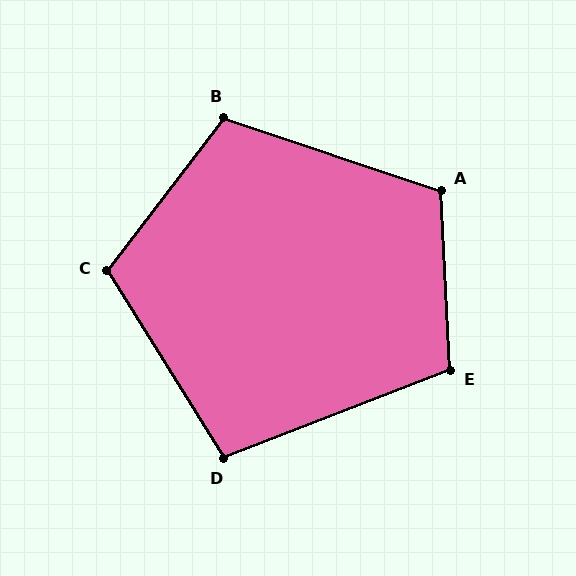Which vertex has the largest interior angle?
A, at approximately 111 degrees.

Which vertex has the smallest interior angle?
D, at approximately 101 degrees.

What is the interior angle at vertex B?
Approximately 109 degrees (obtuse).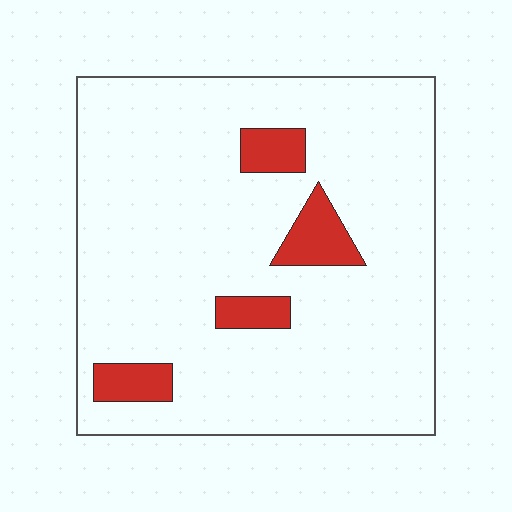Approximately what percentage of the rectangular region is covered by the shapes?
Approximately 10%.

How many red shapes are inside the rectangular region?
4.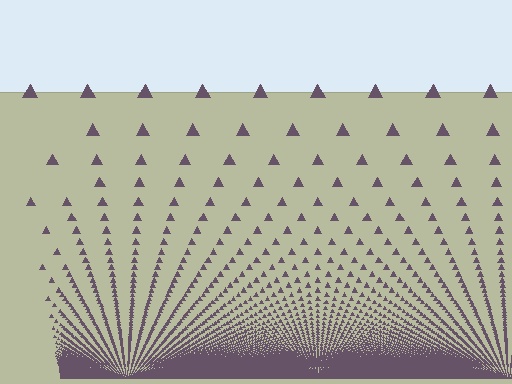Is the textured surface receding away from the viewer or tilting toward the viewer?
The surface appears to tilt toward the viewer. Texture elements get larger and sparser toward the top.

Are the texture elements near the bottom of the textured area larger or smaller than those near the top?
Smaller. The gradient is inverted — elements near the bottom are smaller and denser.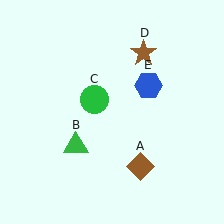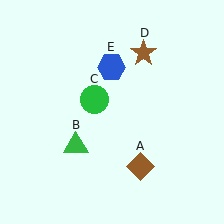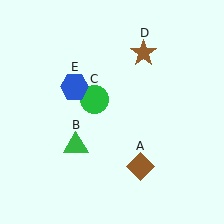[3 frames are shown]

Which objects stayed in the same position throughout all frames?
Brown diamond (object A) and green triangle (object B) and green circle (object C) and brown star (object D) remained stationary.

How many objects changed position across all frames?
1 object changed position: blue hexagon (object E).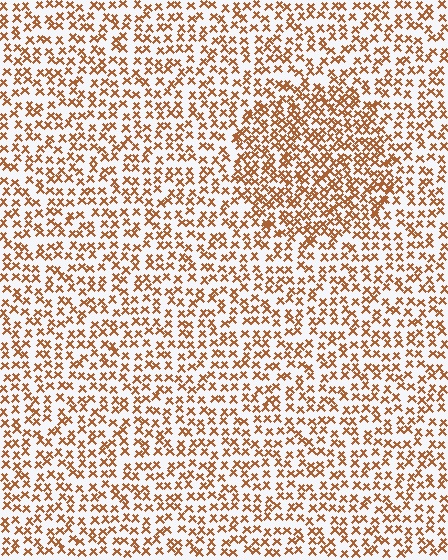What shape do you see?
I see a circle.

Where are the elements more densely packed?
The elements are more densely packed inside the circle boundary.